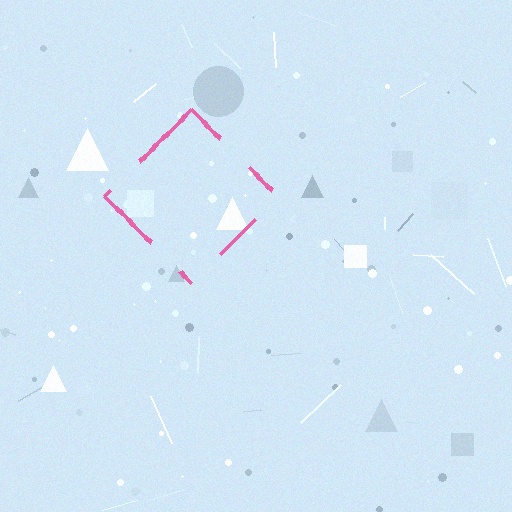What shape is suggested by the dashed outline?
The dashed outline suggests a diamond.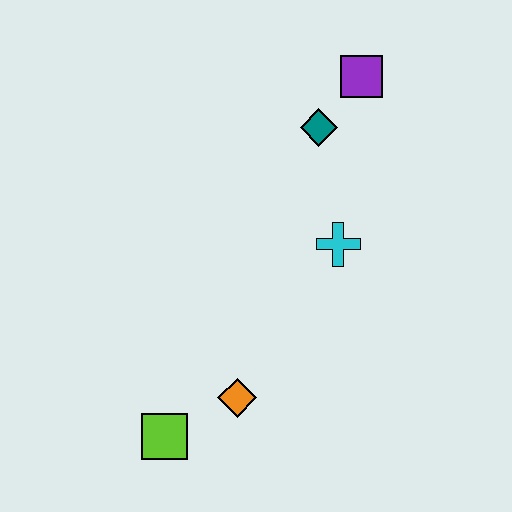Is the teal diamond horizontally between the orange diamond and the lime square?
No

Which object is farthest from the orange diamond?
The purple square is farthest from the orange diamond.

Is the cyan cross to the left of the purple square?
Yes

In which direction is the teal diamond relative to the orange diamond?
The teal diamond is above the orange diamond.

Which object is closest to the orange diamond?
The lime square is closest to the orange diamond.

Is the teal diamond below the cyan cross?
No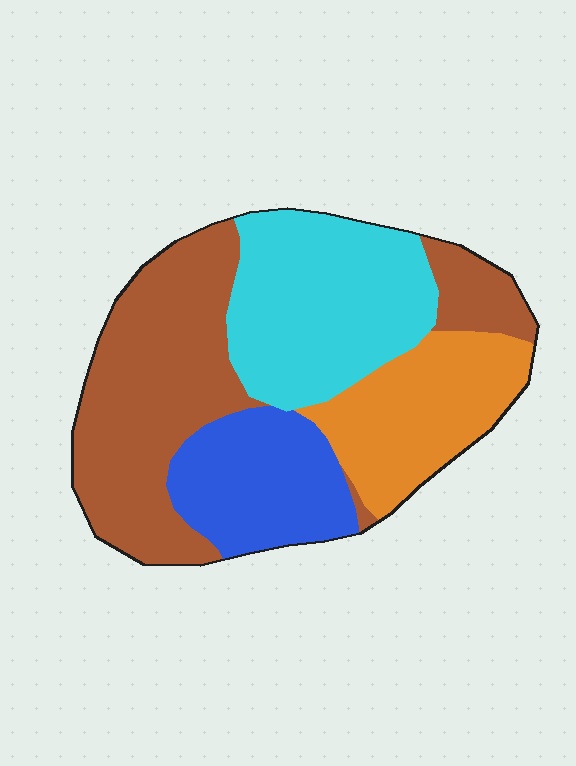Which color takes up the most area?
Brown, at roughly 35%.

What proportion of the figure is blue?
Blue covers roughly 15% of the figure.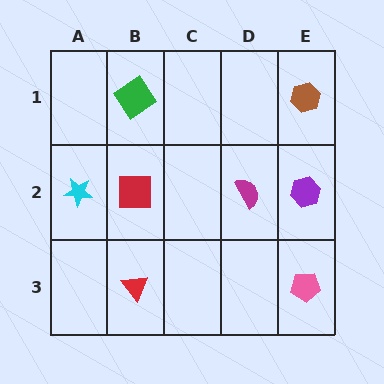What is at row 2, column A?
A cyan star.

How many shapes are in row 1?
2 shapes.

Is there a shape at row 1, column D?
No, that cell is empty.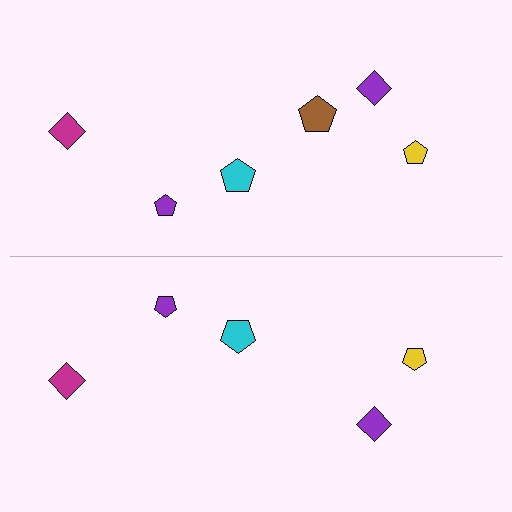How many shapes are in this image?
There are 11 shapes in this image.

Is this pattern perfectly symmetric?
No, the pattern is not perfectly symmetric. A brown pentagon is missing from the bottom side.